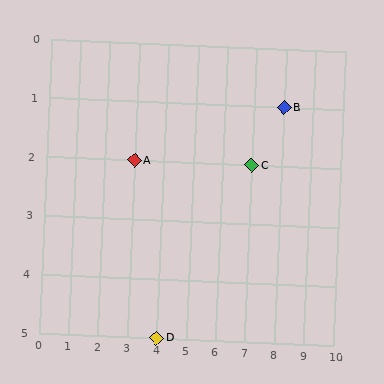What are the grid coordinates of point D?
Point D is at grid coordinates (4, 5).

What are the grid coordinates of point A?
Point A is at grid coordinates (3, 2).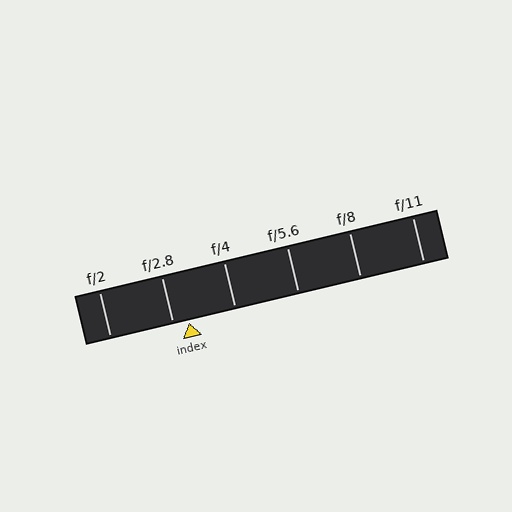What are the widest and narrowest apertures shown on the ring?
The widest aperture shown is f/2 and the narrowest is f/11.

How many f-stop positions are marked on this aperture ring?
There are 6 f-stop positions marked.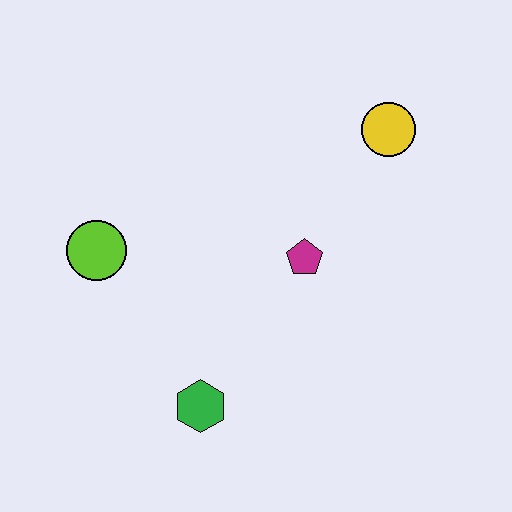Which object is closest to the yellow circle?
The magenta pentagon is closest to the yellow circle.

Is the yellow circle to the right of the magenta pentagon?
Yes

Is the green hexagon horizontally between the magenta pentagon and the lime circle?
Yes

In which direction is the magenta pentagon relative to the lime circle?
The magenta pentagon is to the right of the lime circle.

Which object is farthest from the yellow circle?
The green hexagon is farthest from the yellow circle.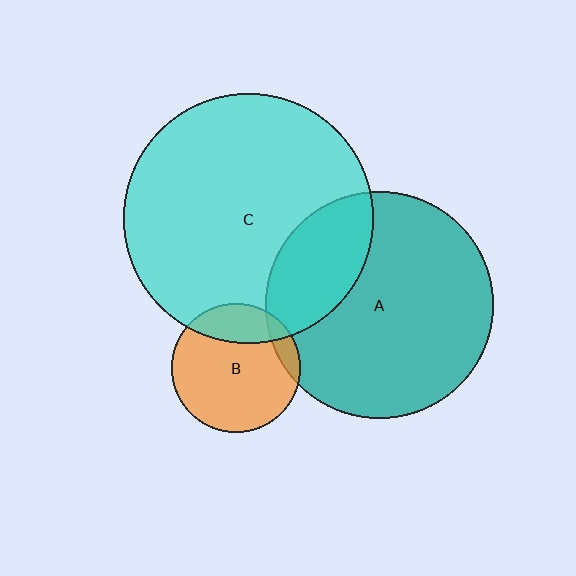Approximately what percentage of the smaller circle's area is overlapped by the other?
Approximately 20%.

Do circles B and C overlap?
Yes.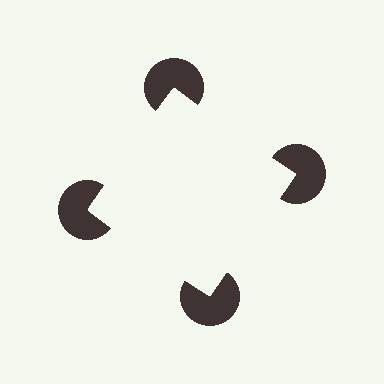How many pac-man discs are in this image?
There are 4 — one at each vertex of the illusory square.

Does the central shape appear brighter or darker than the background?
It typically appears slightly brighter than the background, even though no actual brightness change is drawn.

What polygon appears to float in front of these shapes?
An illusory square — its edges are inferred from the aligned wedge cuts in the pac-man discs, not physically drawn.